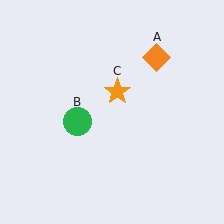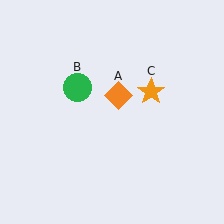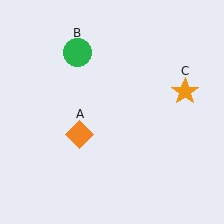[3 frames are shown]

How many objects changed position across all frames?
3 objects changed position: orange diamond (object A), green circle (object B), orange star (object C).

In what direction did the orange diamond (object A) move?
The orange diamond (object A) moved down and to the left.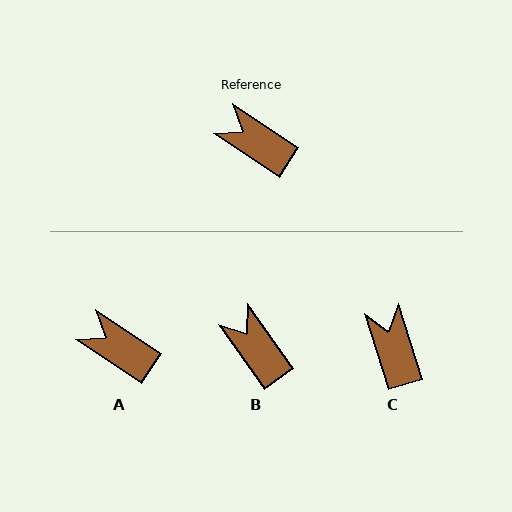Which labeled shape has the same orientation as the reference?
A.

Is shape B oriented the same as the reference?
No, it is off by about 21 degrees.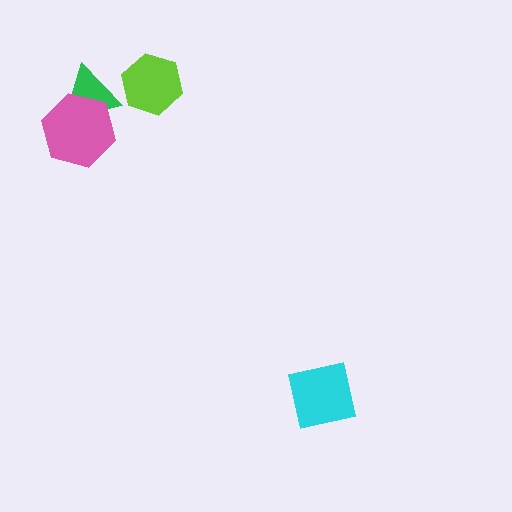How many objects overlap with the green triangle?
1 object overlaps with the green triangle.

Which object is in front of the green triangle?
The pink hexagon is in front of the green triangle.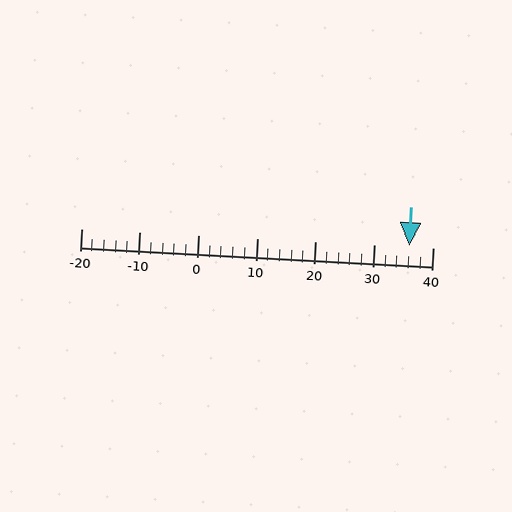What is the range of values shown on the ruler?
The ruler shows values from -20 to 40.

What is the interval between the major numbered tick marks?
The major tick marks are spaced 10 units apart.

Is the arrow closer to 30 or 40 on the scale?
The arrow is closer to 40.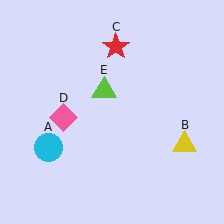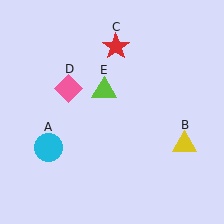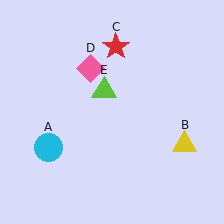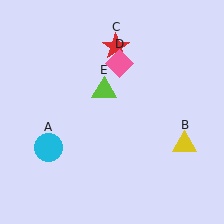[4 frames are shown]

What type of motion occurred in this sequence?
The pink diamond (object D) rotated clockwise around the center of the scene.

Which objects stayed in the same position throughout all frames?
Cyan circle (object A) and yellow triangle (object B) and red star (object C) and lime triangle (object E) remained stationary.